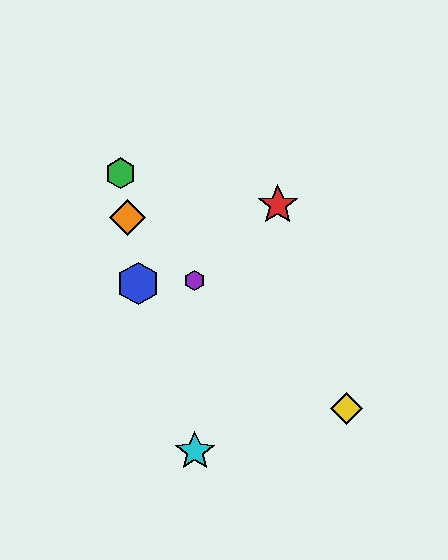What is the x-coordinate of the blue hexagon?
The blue hexagon is at x≈138.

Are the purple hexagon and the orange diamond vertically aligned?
No, the purple hexagon is at x≈195 and the orange diamond is at x≈128.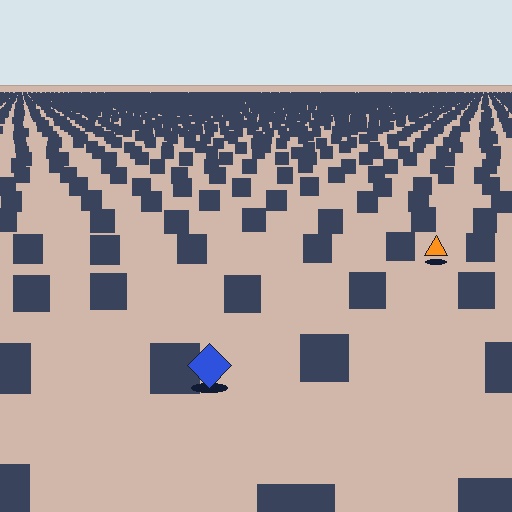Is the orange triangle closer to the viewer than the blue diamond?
No. The blue diamond is closer — you can tell from the texture gradient: the ground texture is coarser near it.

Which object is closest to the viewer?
The blue diamond is closest. The texture marks near it are larger and more spread out.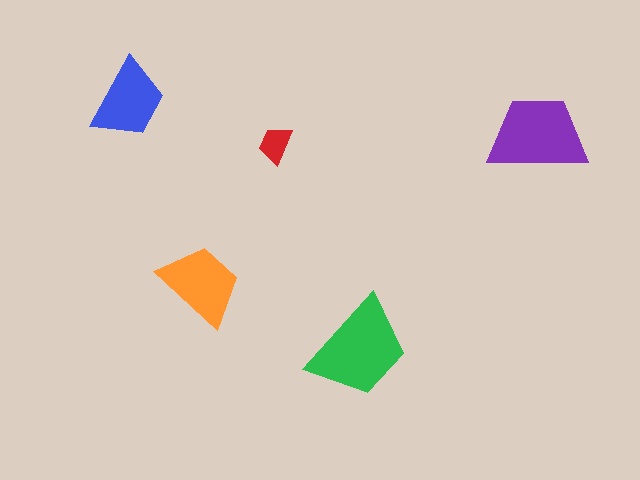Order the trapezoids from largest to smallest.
the green one, the purple one, the orange one, the blue one, the red one.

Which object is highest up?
The blue trapezoid is topmost.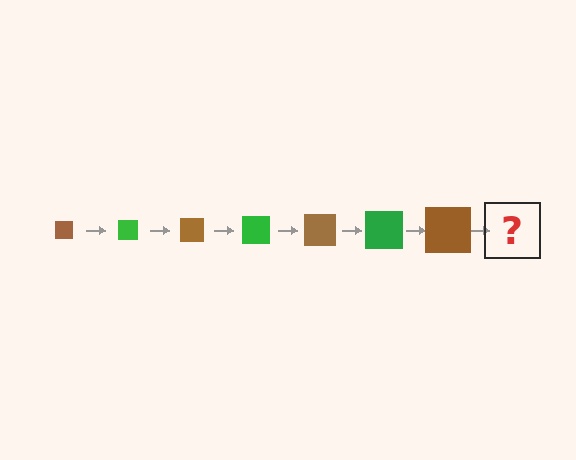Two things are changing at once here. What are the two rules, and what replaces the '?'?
The two rules are that the square grows larger each step and the color cycles through brown and green. The '?' should be a green square, larger than the previous one.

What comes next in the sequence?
The next element should be a green square, larger than the previous one.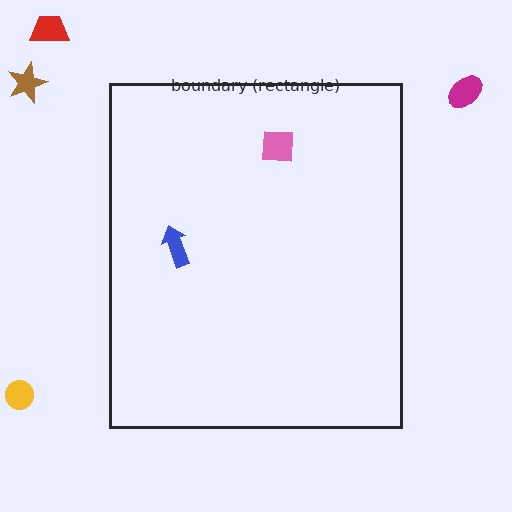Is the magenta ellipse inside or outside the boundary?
Outside.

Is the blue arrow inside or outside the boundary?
Inside.